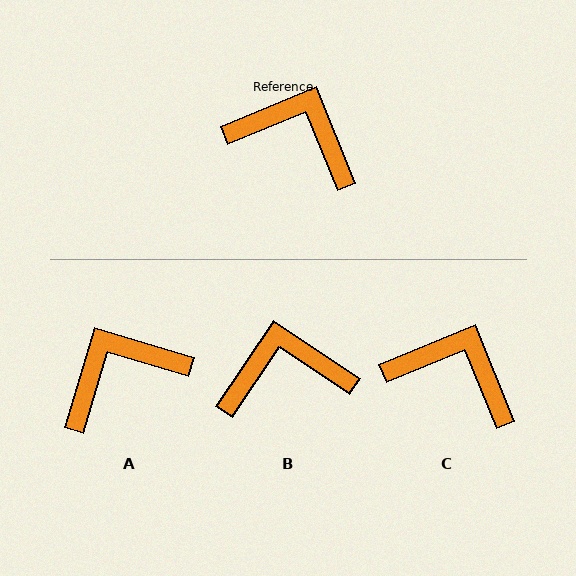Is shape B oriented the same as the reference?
No, it is off by about 34 degrees.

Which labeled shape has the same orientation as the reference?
C.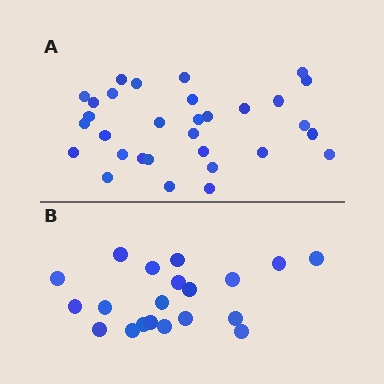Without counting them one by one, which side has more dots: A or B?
Region A (the top region) has more dots.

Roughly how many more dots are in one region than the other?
Region A has roughly 12 or so more dots than region B.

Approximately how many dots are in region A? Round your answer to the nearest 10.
About 30 dots. (The exact count is 31, which rounds to 30.)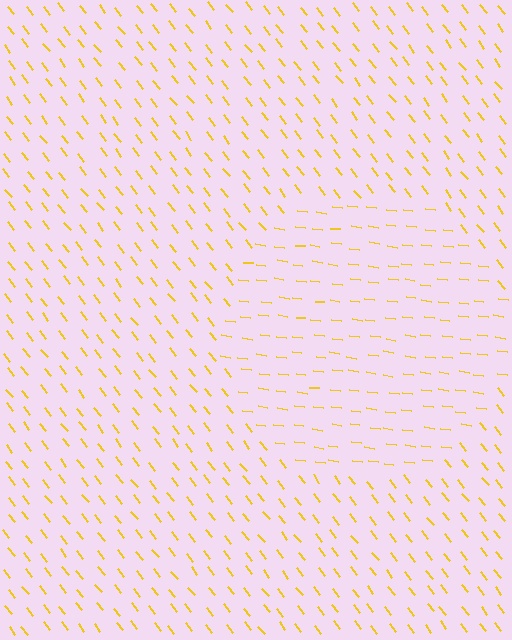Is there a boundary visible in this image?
Yes, there is a texture boundary formed by a change in line orientation.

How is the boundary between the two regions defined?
The boundary is defined purely by a change in line orientation (approximately 45 degrees difference). All lines are the same color and thickness.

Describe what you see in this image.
The image is filled with small yellow line segments. A circle region in the image has lines oriented differently from the surrounding lines, creating a visible texture boundary.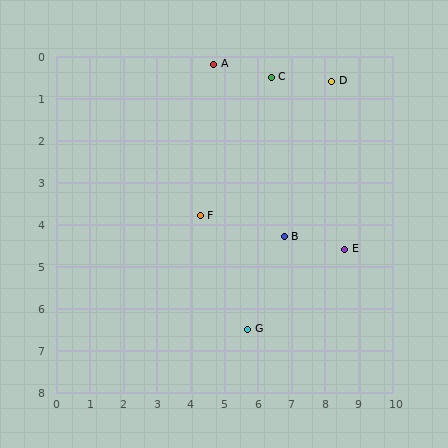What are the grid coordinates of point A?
Point A is at approximately (4.7, 0.2).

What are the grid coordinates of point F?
Point F is at approximately (4.3, 3.8).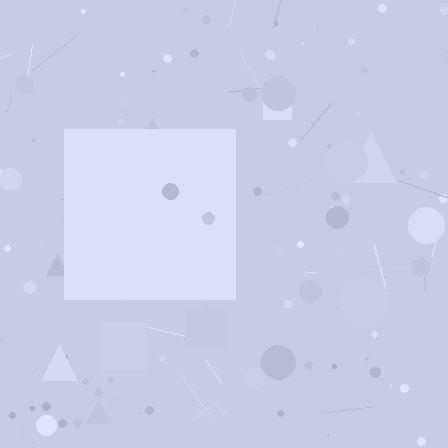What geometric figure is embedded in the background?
A square is embedded in the background.